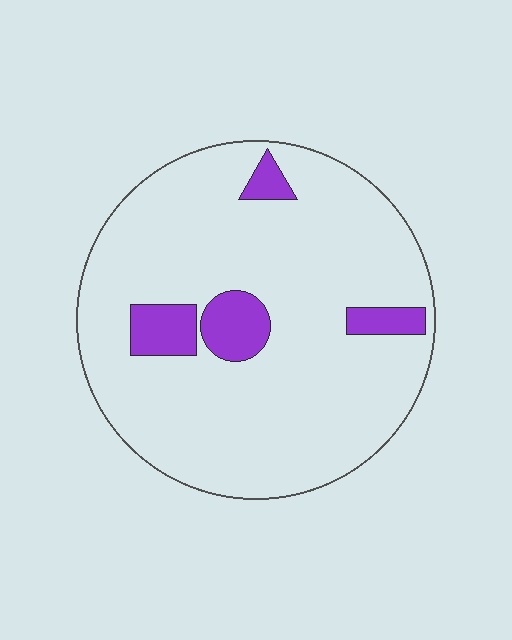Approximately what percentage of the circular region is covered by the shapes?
Approximately 10%.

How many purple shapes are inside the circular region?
4.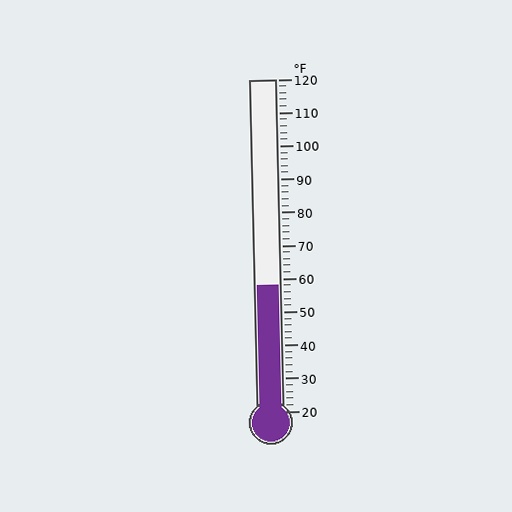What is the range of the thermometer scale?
The thermometer scale ranges from 20°F to 120°F.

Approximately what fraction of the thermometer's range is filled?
The thermometer is filled to approximately 40% of its range.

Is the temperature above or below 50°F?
The temperature is above 50°F.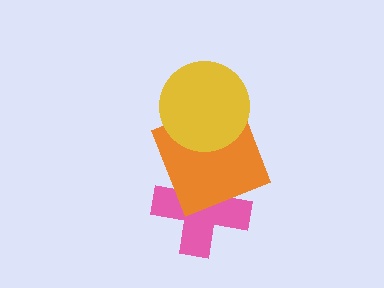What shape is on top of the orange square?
The yellow circle is on top of the orange square.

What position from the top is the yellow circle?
The yellow circle is 1st from the top.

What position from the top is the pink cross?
The pink cross is 3rd from the top.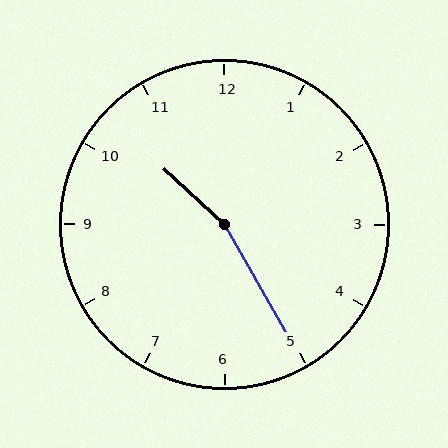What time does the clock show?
10:25.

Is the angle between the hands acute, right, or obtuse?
It is obtuse.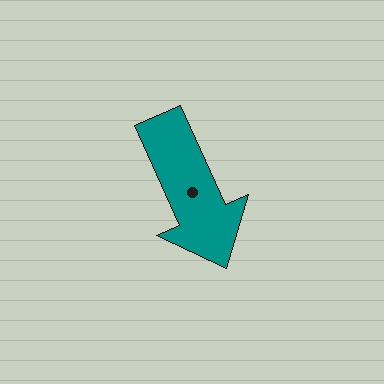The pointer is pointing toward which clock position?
Roughly 5 o'clock.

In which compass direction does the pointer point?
Southeast.